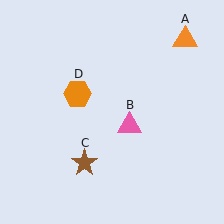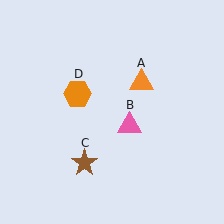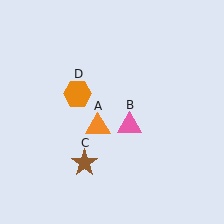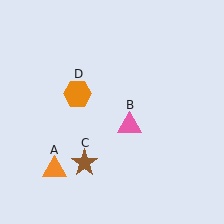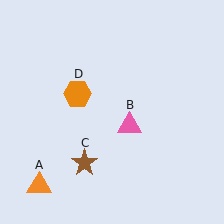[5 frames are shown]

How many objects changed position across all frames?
1 object changed position: orange triangle (object A).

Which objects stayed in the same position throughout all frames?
Pink triangle (object B) and brown star (object C) and orange hexagon (object D) remained stationary.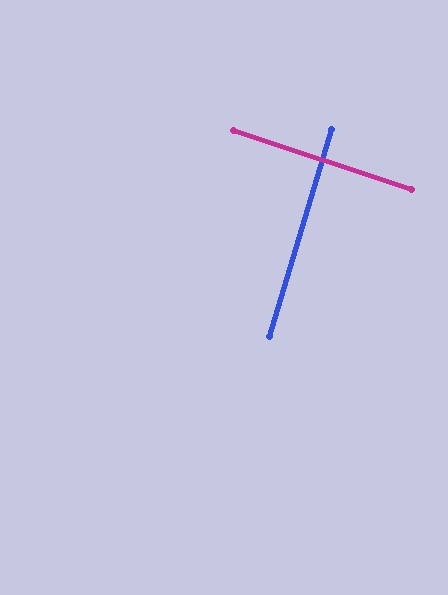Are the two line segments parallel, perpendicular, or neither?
Perpendicular — they meet at approximately 89°.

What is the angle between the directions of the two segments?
Approximately 89 degrees.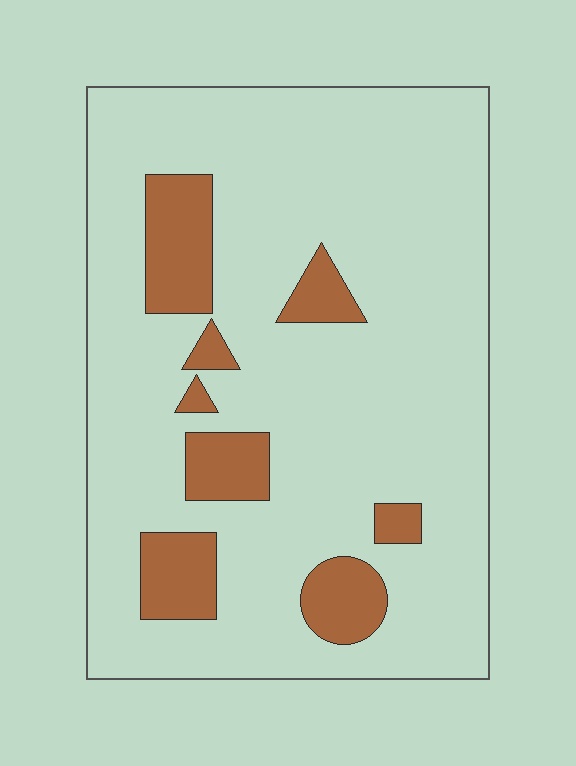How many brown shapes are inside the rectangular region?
8.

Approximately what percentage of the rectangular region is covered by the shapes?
Approximately 15%.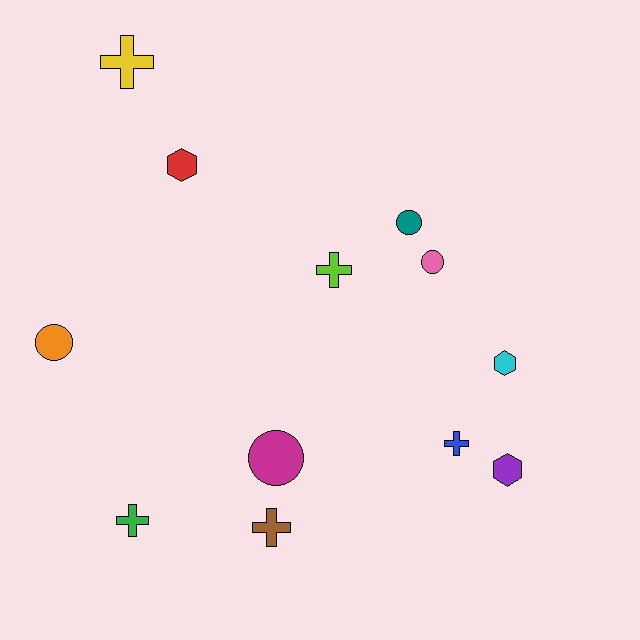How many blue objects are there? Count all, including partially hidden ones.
There is 1 blue object.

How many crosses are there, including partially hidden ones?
There are 5 crosses.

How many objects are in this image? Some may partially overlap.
There are 12 objects.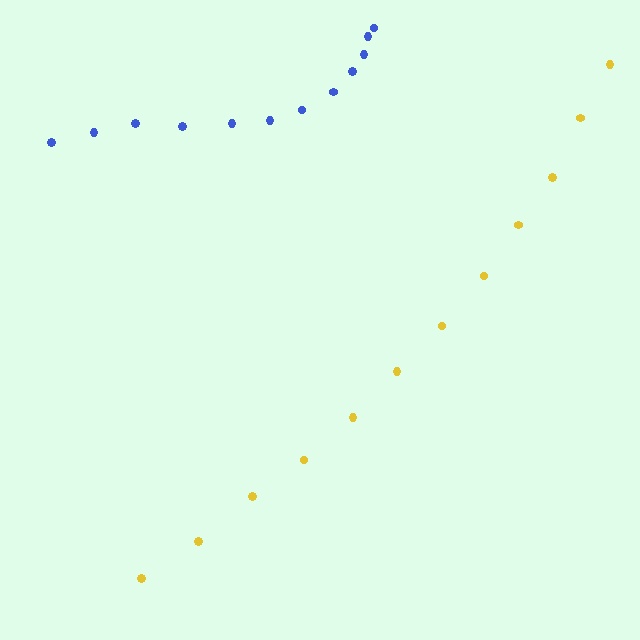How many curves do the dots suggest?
There are 2 distinct paths.